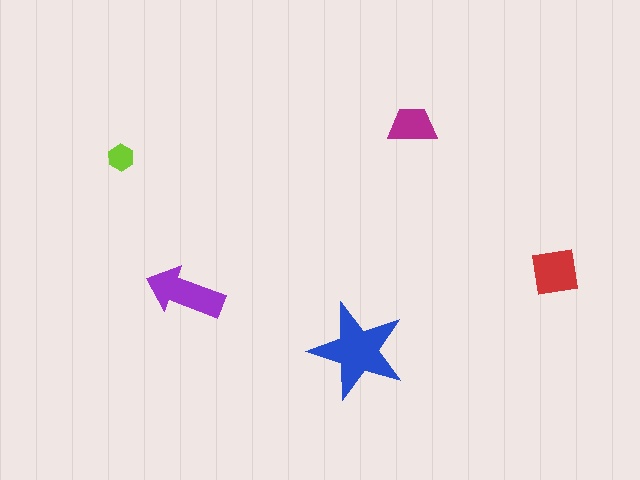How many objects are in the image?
There are 5 objects in the image.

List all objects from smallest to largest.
The lime hexagon, the magenta trapezoid, the red square, the purple arrow, the blue star.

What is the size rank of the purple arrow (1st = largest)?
2nd.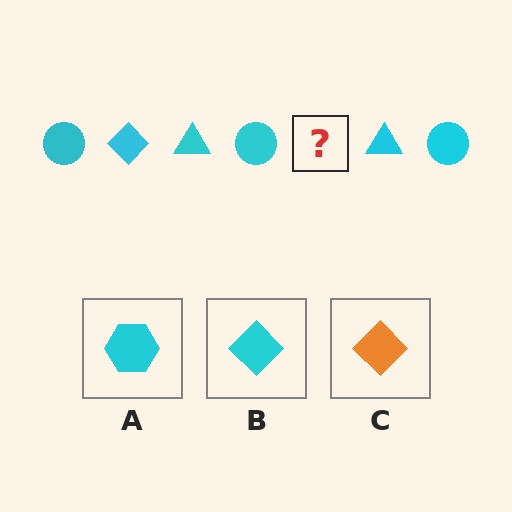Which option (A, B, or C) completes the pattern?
B.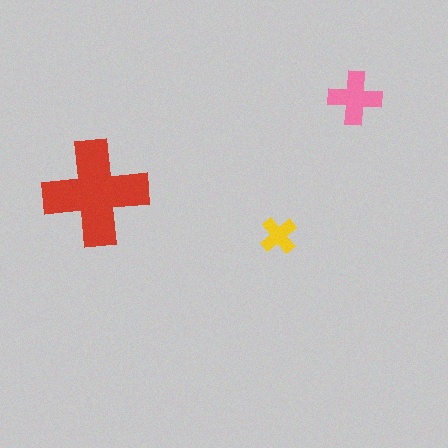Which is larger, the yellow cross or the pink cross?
The pink one.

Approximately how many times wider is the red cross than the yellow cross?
About 3 times wider.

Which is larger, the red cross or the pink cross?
The red one.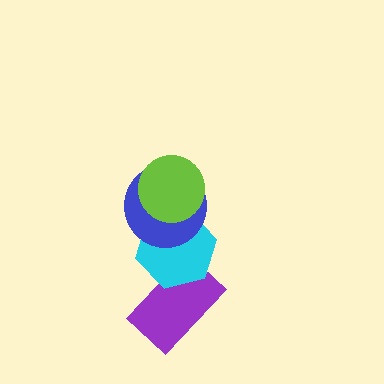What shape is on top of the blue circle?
The lime circle is on top of the blue circle.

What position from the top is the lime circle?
The lime circle is 1st from the top.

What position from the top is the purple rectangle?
The purple rectangle is 4th from the top.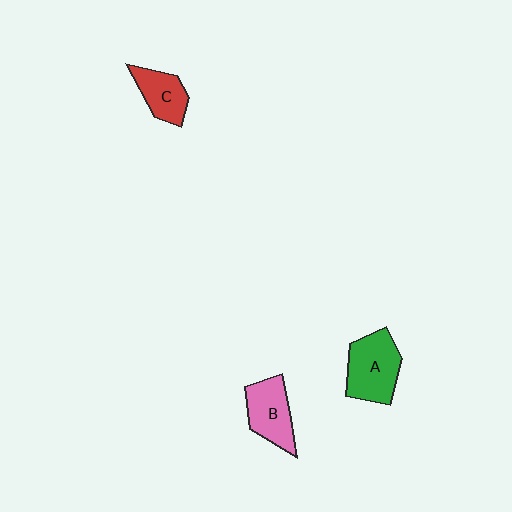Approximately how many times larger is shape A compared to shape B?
Approximately 1.2 times.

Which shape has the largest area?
Shape A (green).